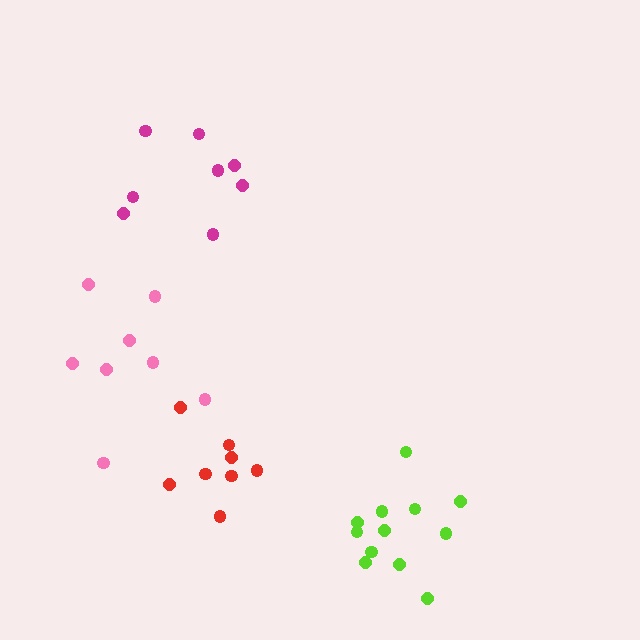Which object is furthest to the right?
The lime cluster is rightmost.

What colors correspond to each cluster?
The clusters are colored: magenta, lime, pink, red.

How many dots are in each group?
Group 1: 8 dots, Group 2: 12 dots, Group 3: 8 dots, Group 4: 8 dots (36 total).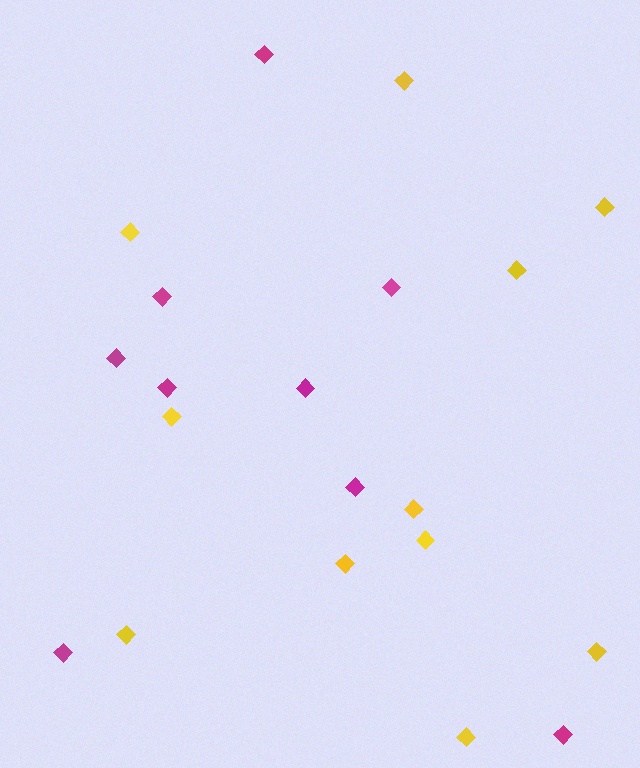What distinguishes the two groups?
There are 2 groups: one group of magenta diamonds (9) and one group of yellow diamonds (11).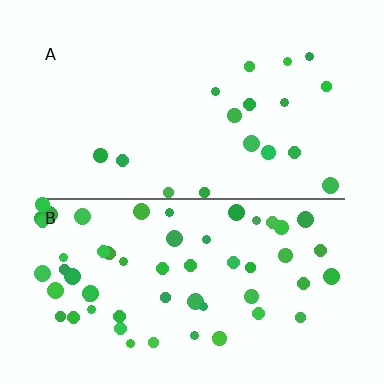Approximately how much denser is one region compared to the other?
Approximately 3.3× — region B over region A.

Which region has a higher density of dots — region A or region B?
B (the bottom).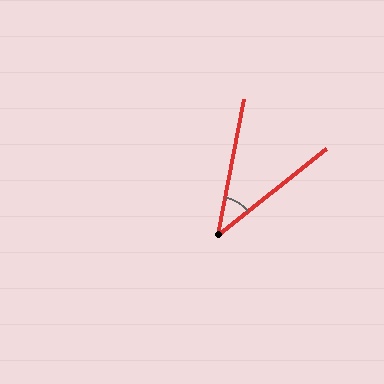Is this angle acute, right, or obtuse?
It is acute.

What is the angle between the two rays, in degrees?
Approximately 41 degrees.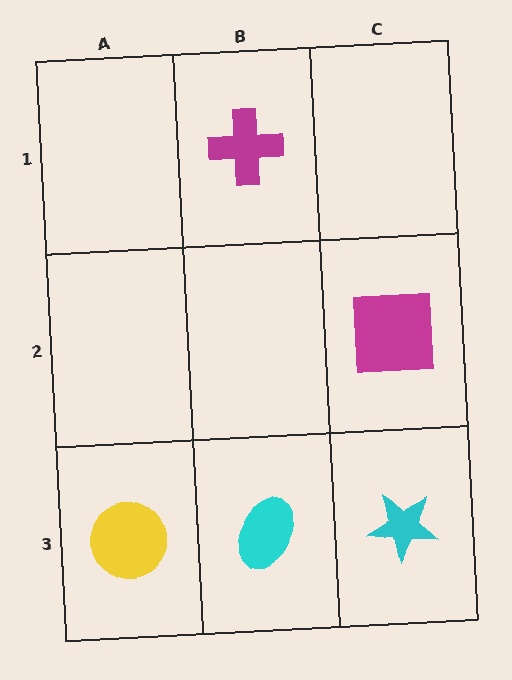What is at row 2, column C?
A magenta square.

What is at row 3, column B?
A cyan ellipse.